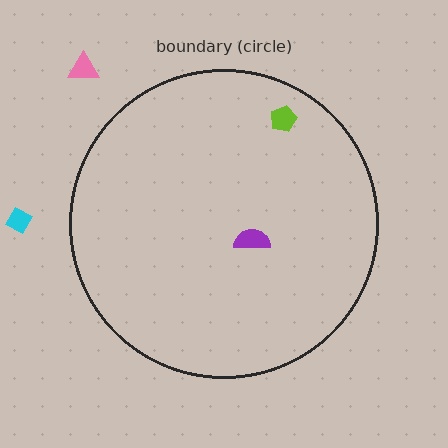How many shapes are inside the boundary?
2 inside, 2 outside.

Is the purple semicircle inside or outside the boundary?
Inside.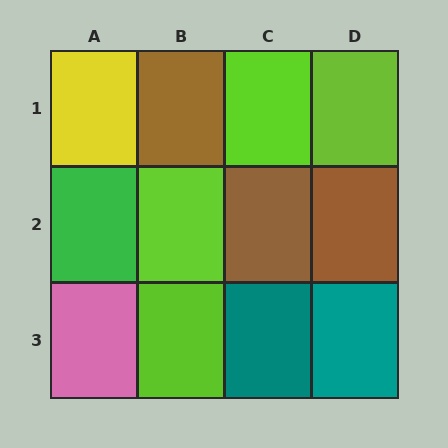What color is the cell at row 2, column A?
Green.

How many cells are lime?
4 cells are lime.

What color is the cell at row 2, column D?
Brown.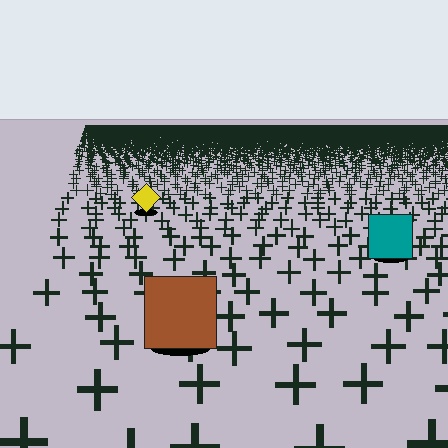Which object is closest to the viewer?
The brown square is closest. The texture marks near it are larger and more spread out.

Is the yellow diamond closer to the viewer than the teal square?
No. The teal square is closer — you can tell from the texture gradient: the ground texture is coarser near it.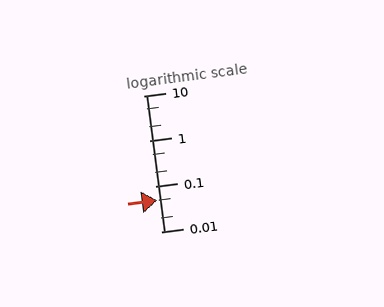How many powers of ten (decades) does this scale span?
The scale spans 3 decades, from 0.01 to 10.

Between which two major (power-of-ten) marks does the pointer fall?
The pointer is between 0.01 and 0.1.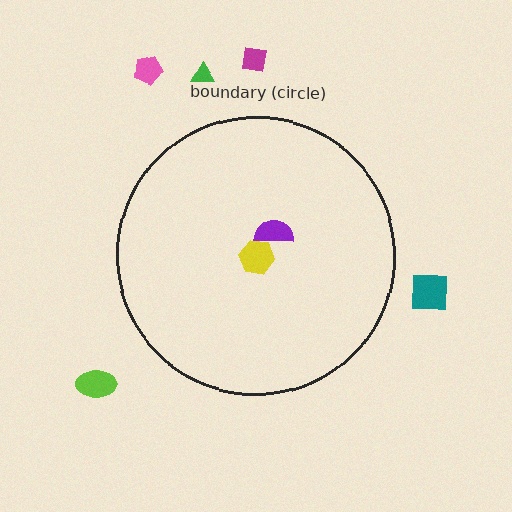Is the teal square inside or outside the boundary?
Outside.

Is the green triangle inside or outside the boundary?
Outside.